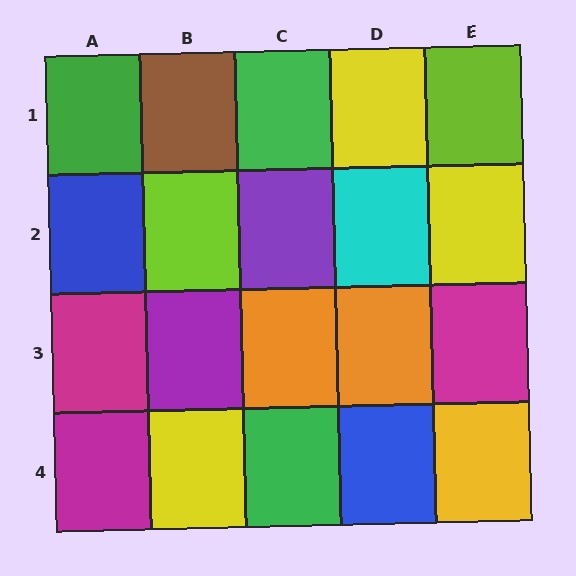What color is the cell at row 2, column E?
Yellow.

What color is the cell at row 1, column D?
Yellow.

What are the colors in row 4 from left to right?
Magenta, yellow, green, blue, yellow.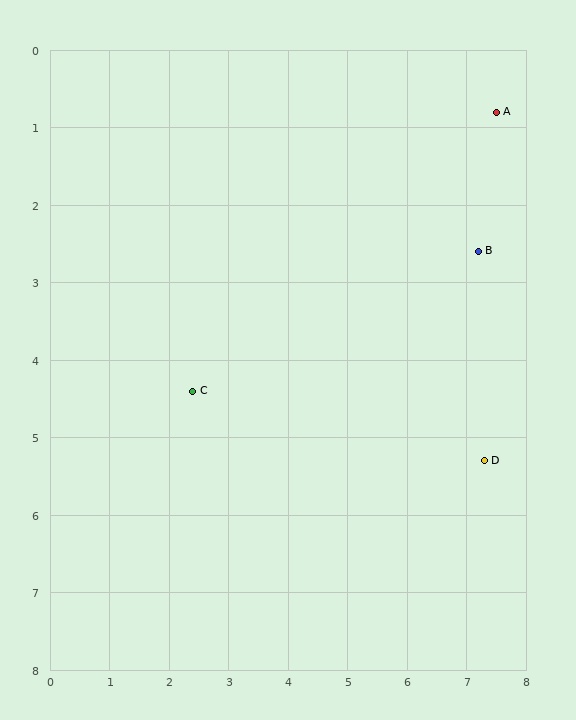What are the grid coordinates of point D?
Point D is at approximately (7.3, 5.3).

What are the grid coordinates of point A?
Point A is at approximately (7.5, 0.8).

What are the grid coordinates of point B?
Point B is at approximately (7.2, 2.6).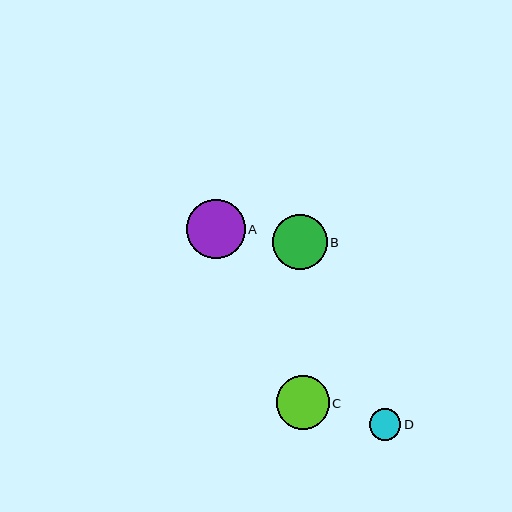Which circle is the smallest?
Circle D is the smallest with a size of approximately 31 pixels.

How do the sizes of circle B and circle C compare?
Circle B and circle C are approximately the same size.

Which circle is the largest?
Circle A is the largest with a size of approximately 59 pixels.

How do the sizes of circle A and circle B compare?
Circle A and circle B are approximately the same size.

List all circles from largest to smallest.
From largest to smallest: A, B, C, D.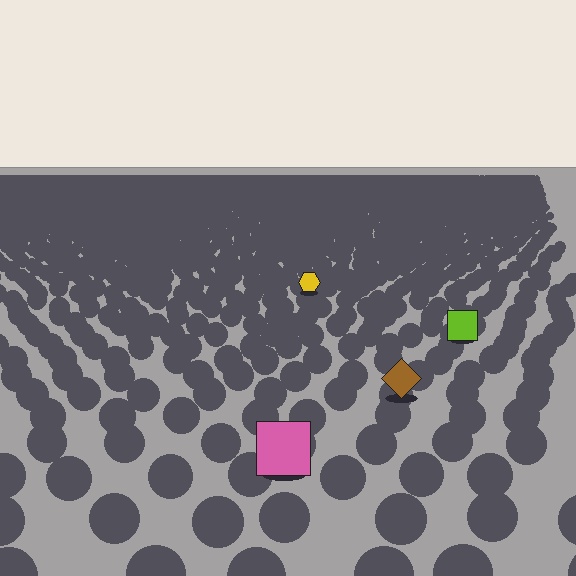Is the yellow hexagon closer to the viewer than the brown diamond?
No. The brown diamond is closer — you can tell from the texture gradient: the ground texture is coarser near it.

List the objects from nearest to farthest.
From nearest to farthest: the pink square, the brown diamond, the lime square, the yellow hexagon.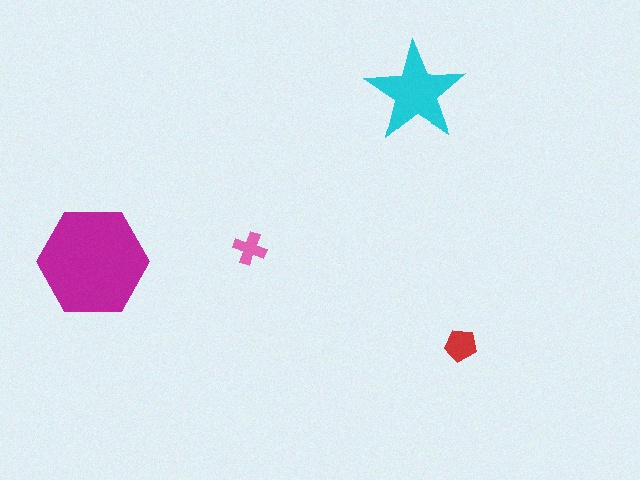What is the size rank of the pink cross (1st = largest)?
4th.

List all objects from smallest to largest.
The pink cross, the red pentagon, the cyan star, the magenta hexagon.